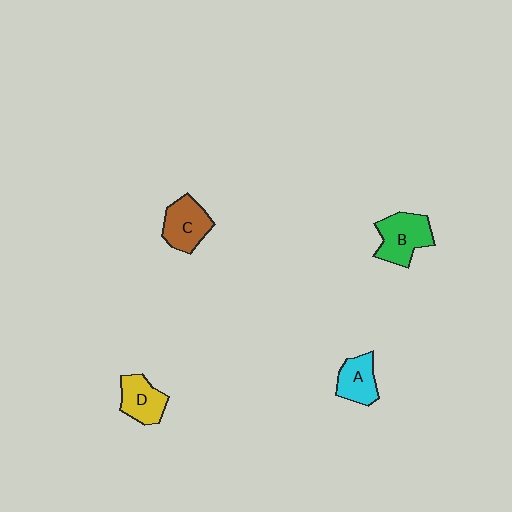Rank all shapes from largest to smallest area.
From largest to smallest: B (green), C (brown), D (yellow), A (cyan).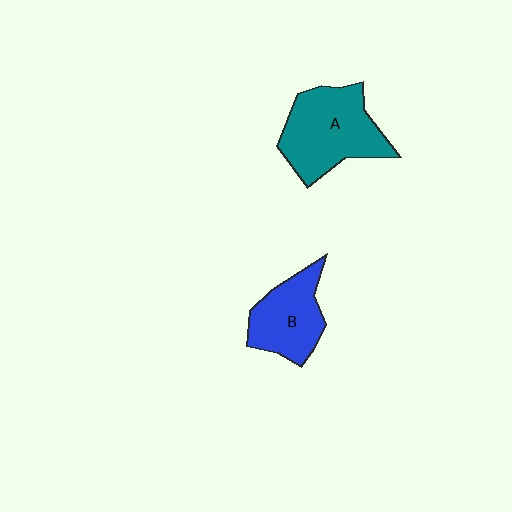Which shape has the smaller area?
Shape B (blue).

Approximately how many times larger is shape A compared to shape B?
Approximately 1.4 times.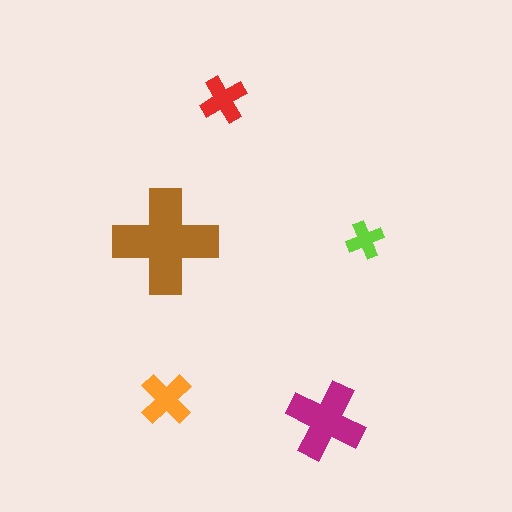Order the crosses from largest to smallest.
the brown one, the magenta one, the orange one, the red one, the lime one.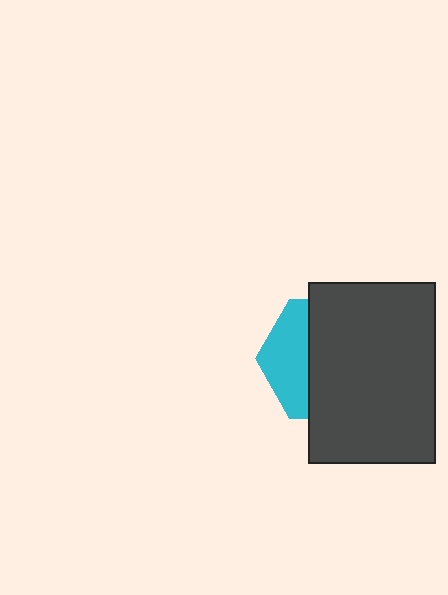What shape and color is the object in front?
The object in front is a dark gray rectangle.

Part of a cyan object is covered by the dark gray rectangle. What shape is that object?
It is a hexagon.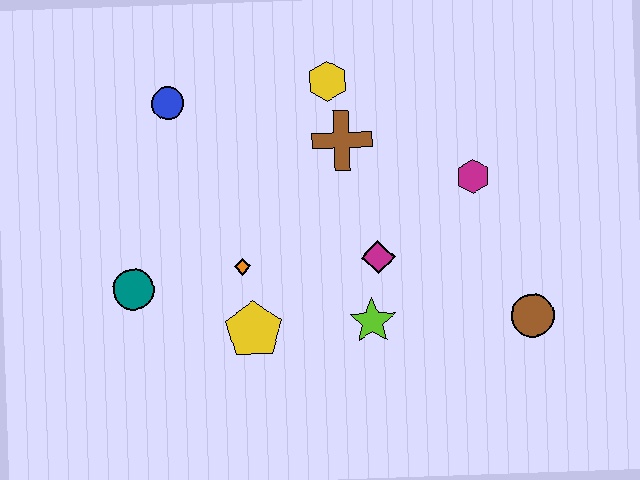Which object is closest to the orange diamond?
The yellow pentagon is closest to the orange diamond.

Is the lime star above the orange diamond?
No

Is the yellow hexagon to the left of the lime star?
Yes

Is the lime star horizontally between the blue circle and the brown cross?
No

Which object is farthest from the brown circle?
The blue circle is farthest from the brown circle.